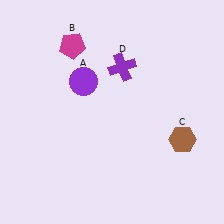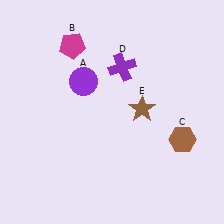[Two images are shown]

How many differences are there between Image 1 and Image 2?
There is 1 difference between the two images.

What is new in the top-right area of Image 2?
A brown star (E) was added in the top-right area of Image 2.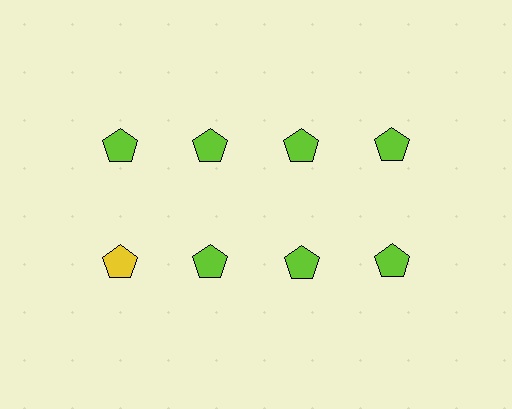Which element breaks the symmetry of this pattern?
The yellow pentagon in the second row, leftmost column breaks the symmetry. All other shapes are lime pentagons.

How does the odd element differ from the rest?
It has a different color: yellow instead of lime.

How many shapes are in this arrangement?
There are 8 shapes arranged in a grid pattern.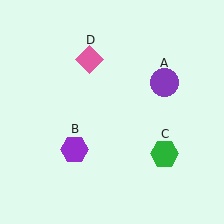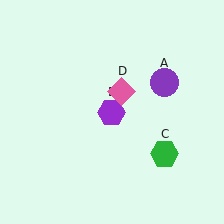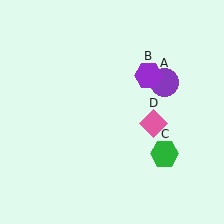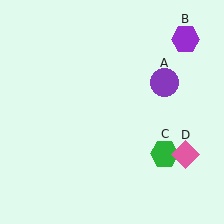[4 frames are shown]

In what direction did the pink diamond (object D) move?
The pink diamond (object D) moved down and to the right.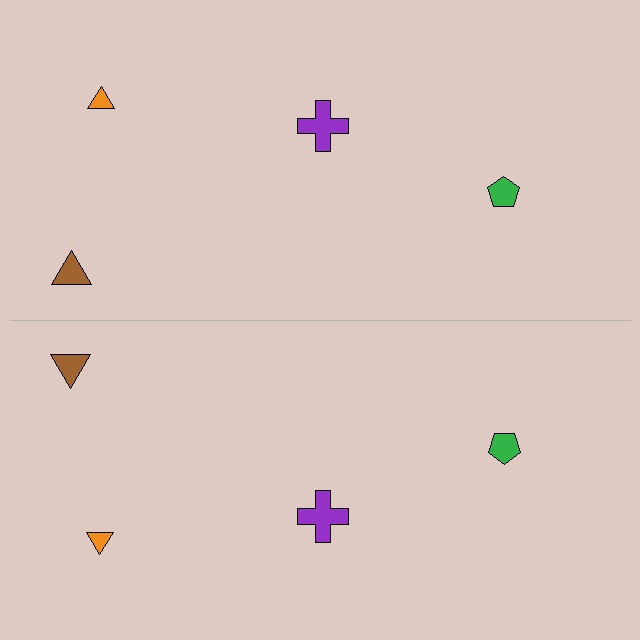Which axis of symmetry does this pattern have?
The pattern has a horizontal axis of symmetry running through the center of the image.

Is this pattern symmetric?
Yes, this pattern has bilateral (reflection) symmetry.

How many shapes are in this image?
There are 8 shapes in this image.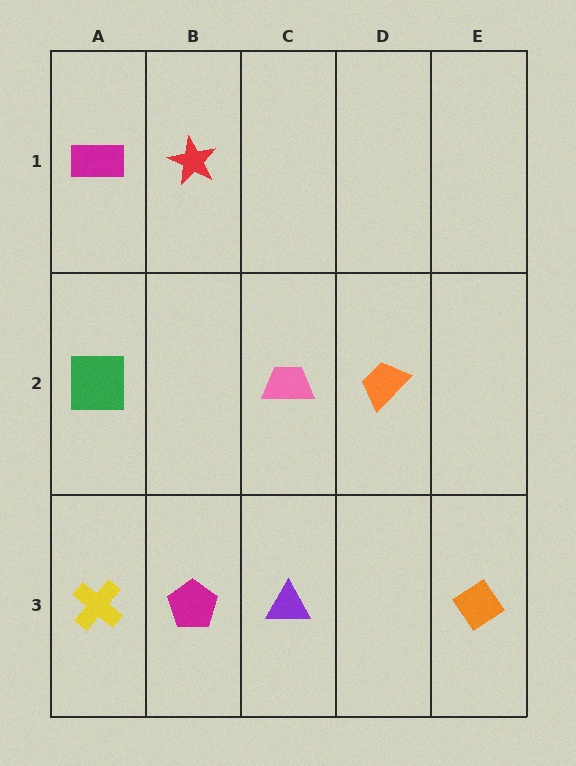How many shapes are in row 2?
3 shapes.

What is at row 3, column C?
A purple triangle.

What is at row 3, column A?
A yellow cross.